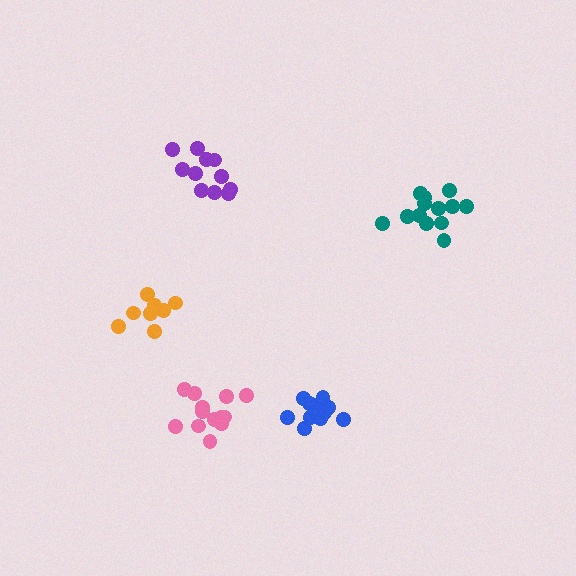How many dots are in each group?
Group 1: 12 dots, Group 2: 13 dots, Group 3: 12 dots, Group 4: 8 dots, Group 5: 13 dots (58 total).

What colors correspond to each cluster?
The clusters are colored: blue, teal, purple, orange, pink.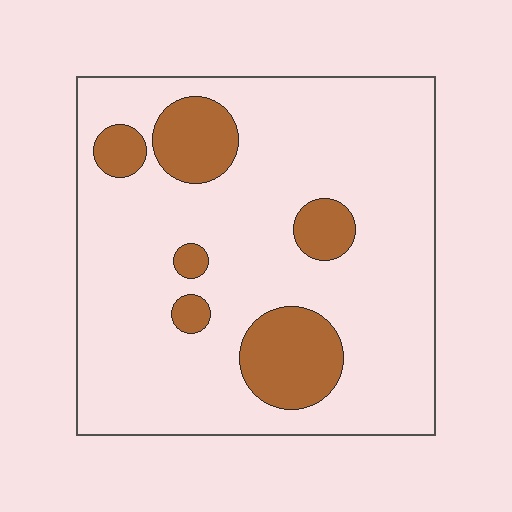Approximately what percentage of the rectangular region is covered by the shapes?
Approximately 15%.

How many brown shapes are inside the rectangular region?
6.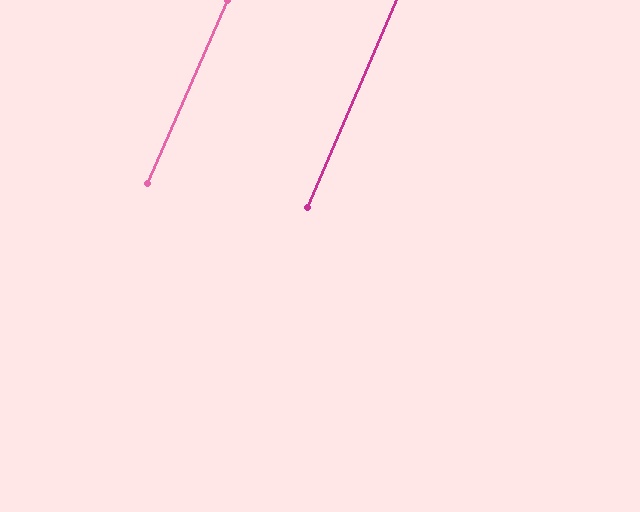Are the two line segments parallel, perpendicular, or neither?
Parallel — their directions differ by only 0.3°.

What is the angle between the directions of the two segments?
Approximately 0 degrees.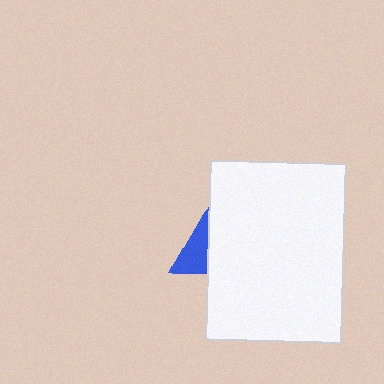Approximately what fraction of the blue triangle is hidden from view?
Roughly 62% of the blue triangle is hidden behind the white rectangle.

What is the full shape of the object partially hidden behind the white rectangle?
The partially hidden object is a blue triangle.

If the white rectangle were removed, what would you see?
You would see the complete blue triangle.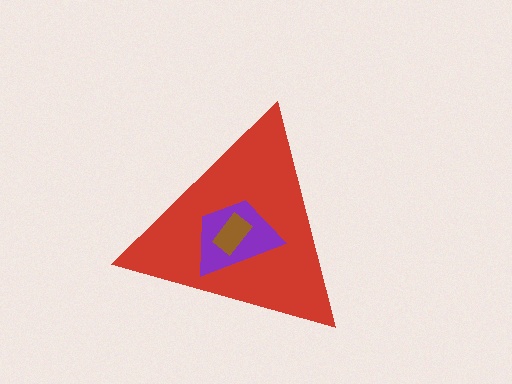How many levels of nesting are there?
3.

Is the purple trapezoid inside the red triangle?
Yes.